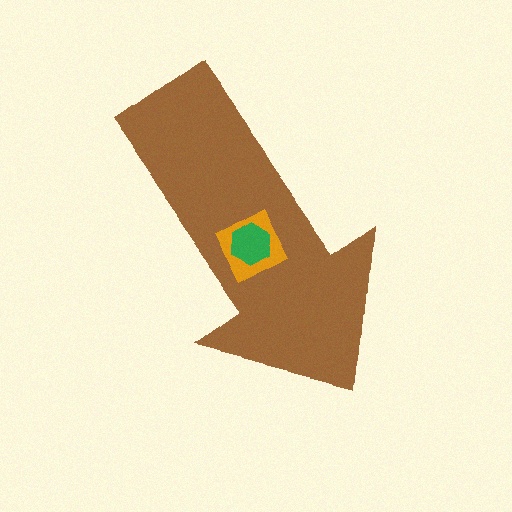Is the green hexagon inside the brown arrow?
Yes.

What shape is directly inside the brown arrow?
The orange diamond.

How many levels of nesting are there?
3.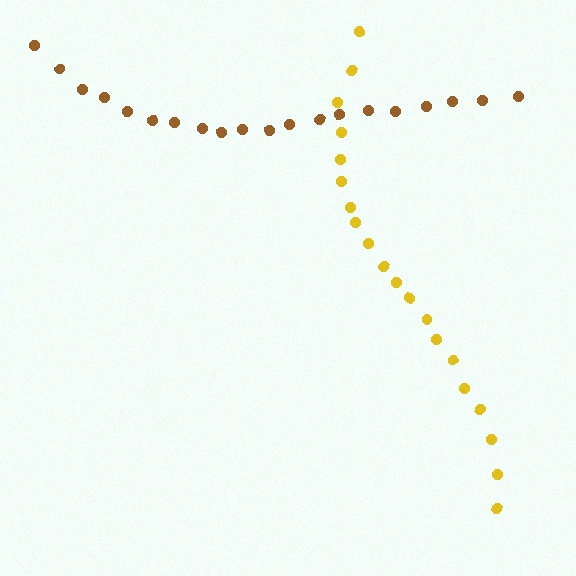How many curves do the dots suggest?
There are 2 distinct paths.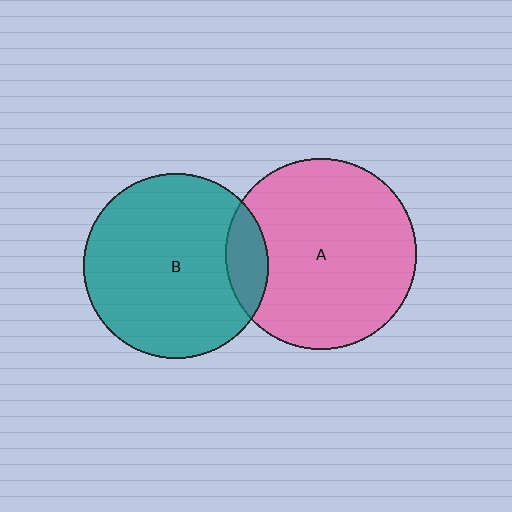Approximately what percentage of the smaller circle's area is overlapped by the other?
Approximately 10%.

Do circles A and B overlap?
Yes.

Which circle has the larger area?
Circle A (pink).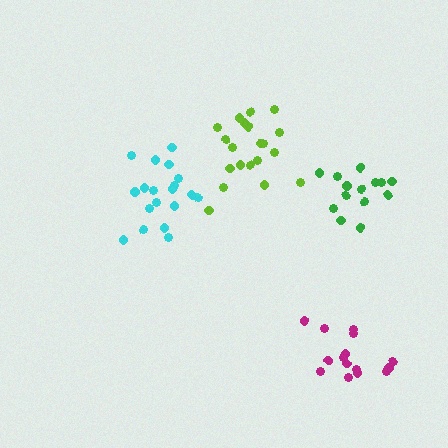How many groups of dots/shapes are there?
There are 4 groups.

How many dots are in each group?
Group 1: 15 dots, Group 2: 19 dots, Group 3: 20 dots, Group 4: 14 dots (68 total).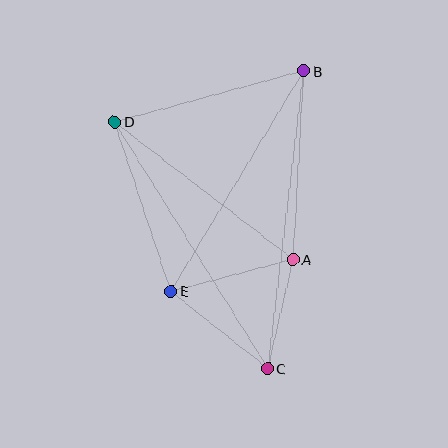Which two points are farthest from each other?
Points B and C are farthest from each other.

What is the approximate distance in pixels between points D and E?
The distance between D and E is approximately 179 pixels.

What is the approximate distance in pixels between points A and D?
The distance between A and D is approximately 225 pixels.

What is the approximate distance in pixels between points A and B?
The distance between A and B is approximately 189 pixels.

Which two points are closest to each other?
Points A and C are closest to each other.